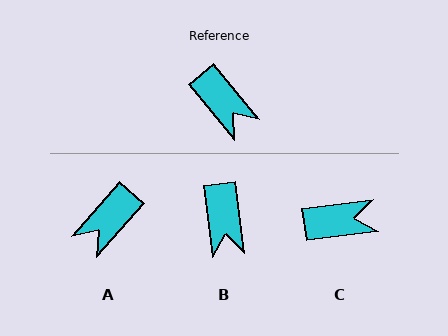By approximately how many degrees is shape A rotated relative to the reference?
Approximately 81 degrees clockwise.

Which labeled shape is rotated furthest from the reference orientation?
A, about 81 degrees away.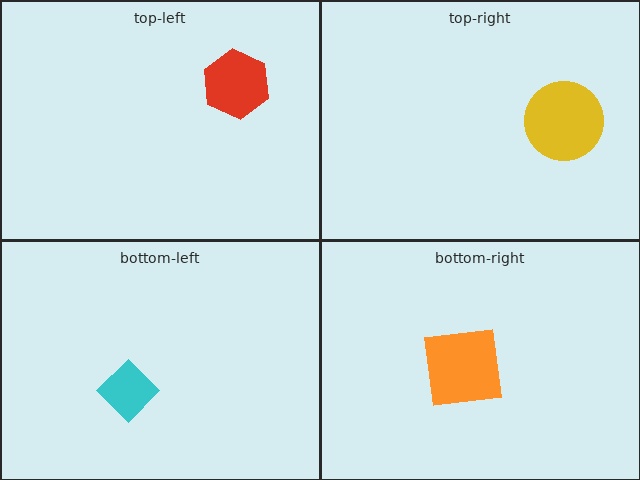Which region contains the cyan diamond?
The bottom-left region.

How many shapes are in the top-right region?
1.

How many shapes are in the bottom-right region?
1.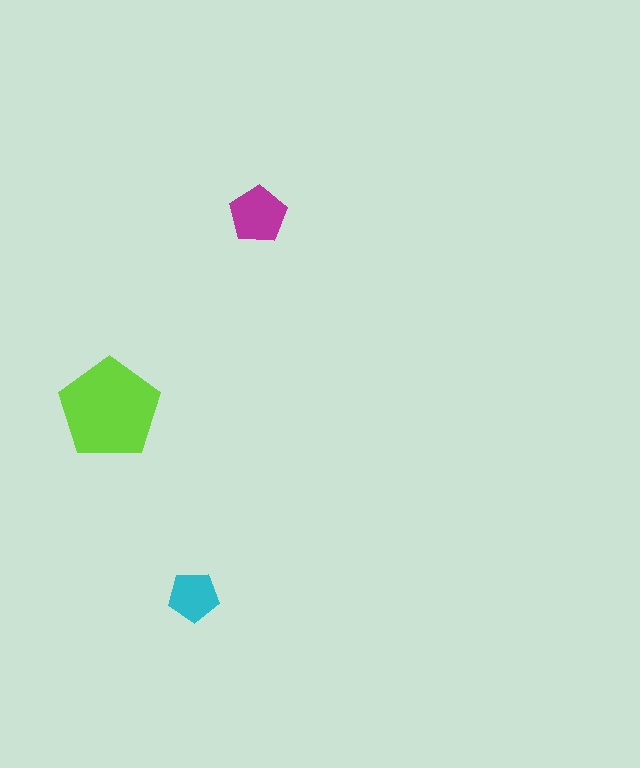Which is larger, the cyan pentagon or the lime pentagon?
The lime one.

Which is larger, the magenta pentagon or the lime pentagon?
The lime one.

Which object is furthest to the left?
The lime pentagon is leftmost.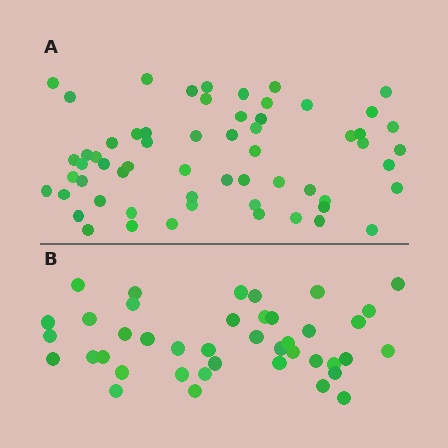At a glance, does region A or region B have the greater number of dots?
Region A (the top region) has more dots.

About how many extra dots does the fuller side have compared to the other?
Region A has approximately 20 more dots than region B.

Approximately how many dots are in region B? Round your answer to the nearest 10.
About 40 dots. (The exact count is 41, which rounds to 40.)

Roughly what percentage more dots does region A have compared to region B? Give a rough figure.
About 45% more.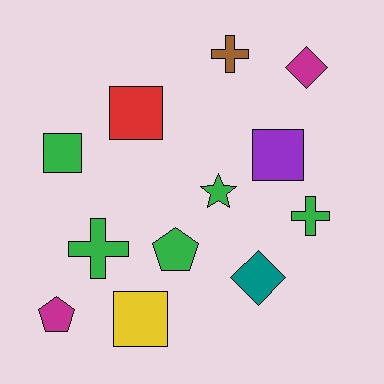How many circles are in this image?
There are no circles.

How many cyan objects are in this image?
There are no cyan objects.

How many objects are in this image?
There are 12 objects.